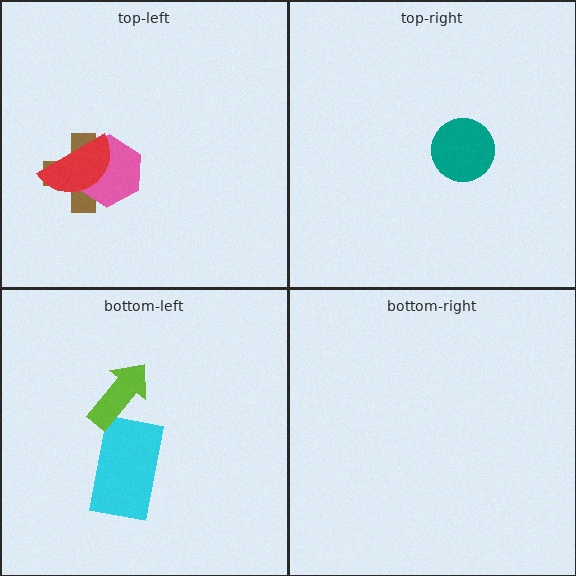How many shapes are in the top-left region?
3.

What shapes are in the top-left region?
The brown cross, the pink hexagon, the red semicircle.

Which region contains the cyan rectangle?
The bottom-left region.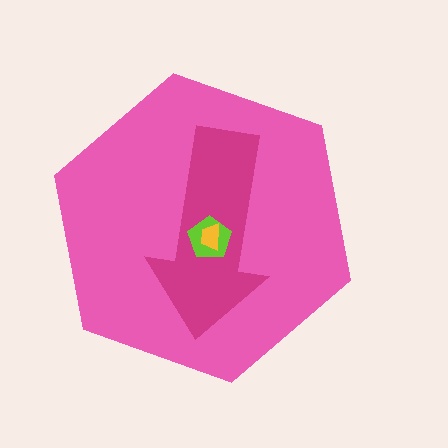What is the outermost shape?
The pink hexagon.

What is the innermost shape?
The yellow trapezoid.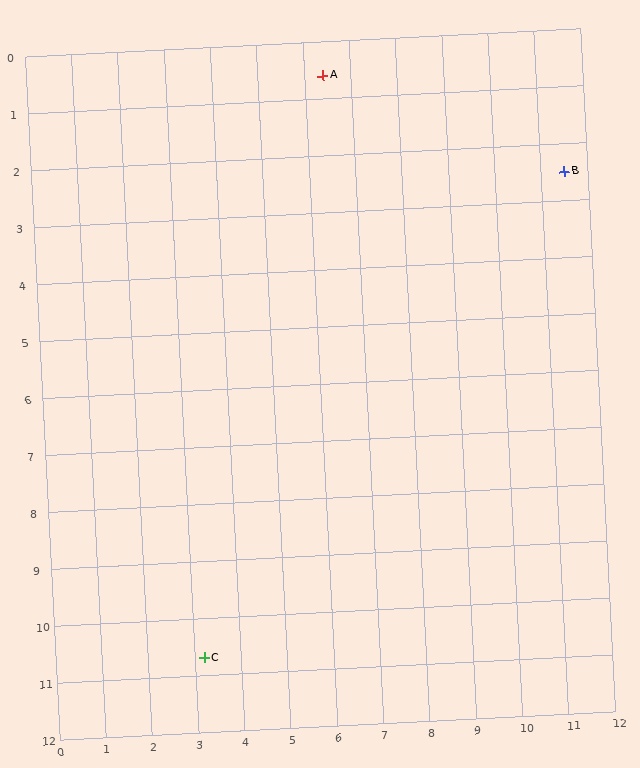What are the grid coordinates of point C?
Point C is at approximately (3.2, 10.7).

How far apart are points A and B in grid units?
Points A and B are about 5.4 grid units apart.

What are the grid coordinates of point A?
Point A is at approximately (6.4, 0.6).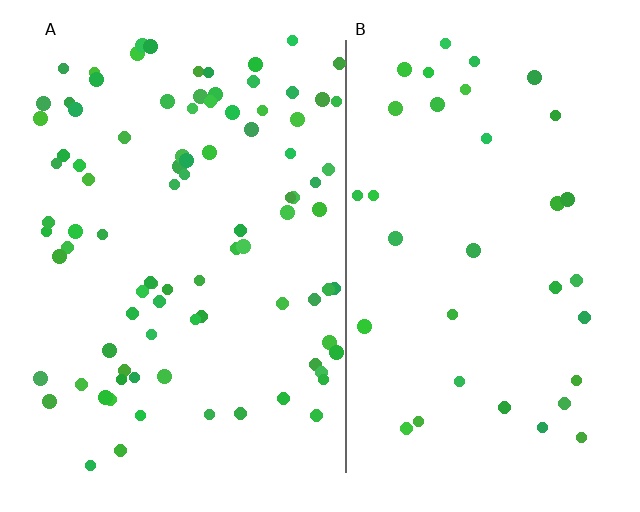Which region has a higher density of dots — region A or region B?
A (the left).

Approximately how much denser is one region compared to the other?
Approximately 2.6× — region A over region B.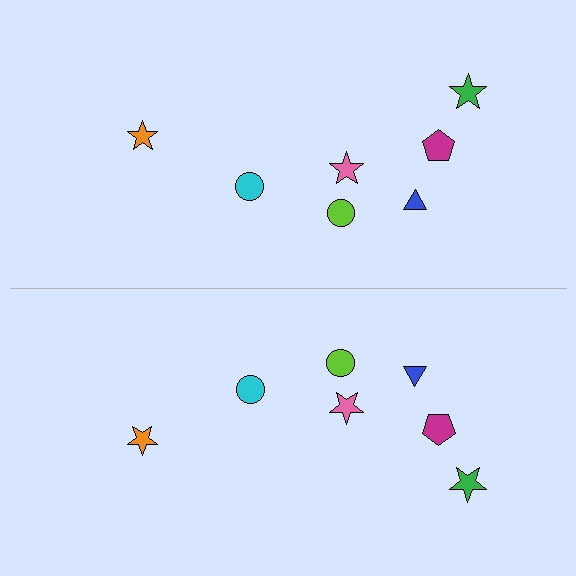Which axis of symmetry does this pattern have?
The pattern has a horizontal axis of symmetry running through the center of the image.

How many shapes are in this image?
There are 14 shapes in this image.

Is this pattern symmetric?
Yes, this pattern has bilateral (reflection) symmetry.